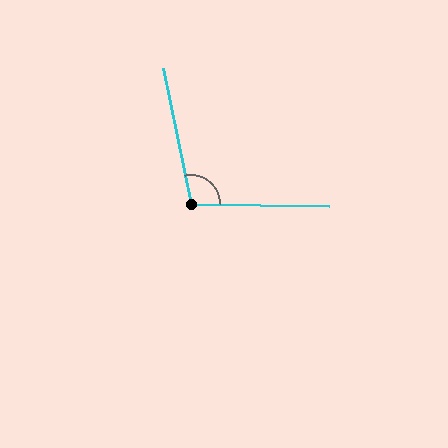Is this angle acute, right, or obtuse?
It is obtuse.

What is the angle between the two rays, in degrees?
Approximately 103 degrees.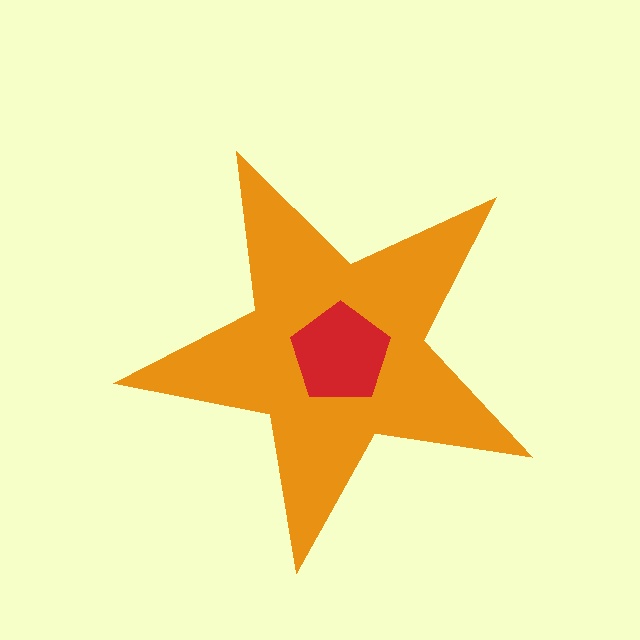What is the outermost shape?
The orange star.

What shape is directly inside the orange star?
The red pentagon.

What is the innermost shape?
The red pentagon.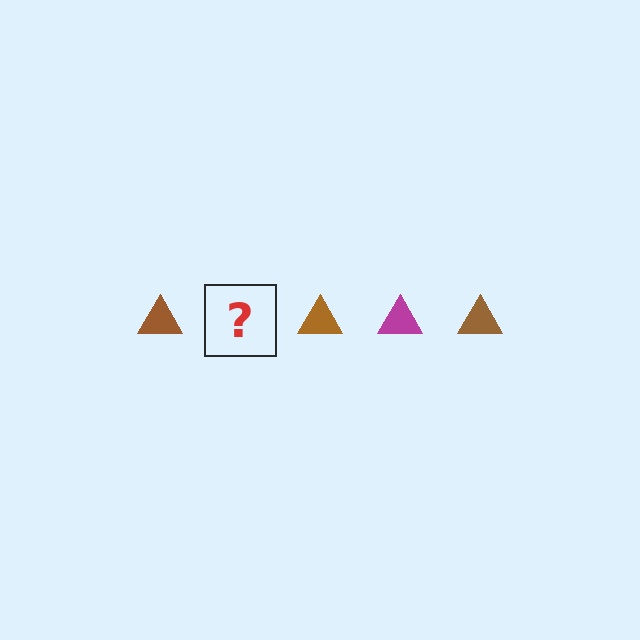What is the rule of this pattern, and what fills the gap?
The rule is that the pattern cycles through brown, magenta triangles. The gap should be filled with a magenta triangle.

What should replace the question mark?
The question mark should be replaced with a magenta triangle.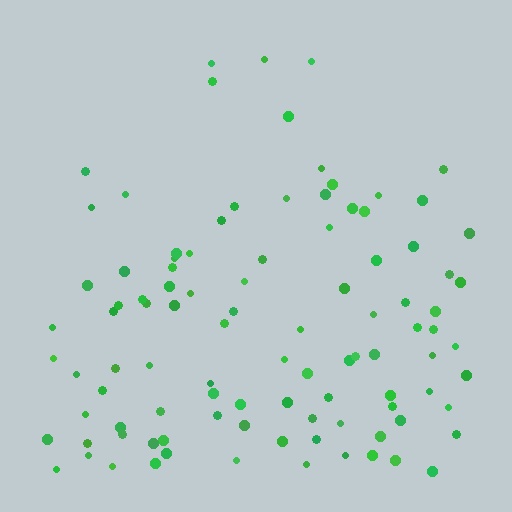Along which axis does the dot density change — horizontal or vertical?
Vertical.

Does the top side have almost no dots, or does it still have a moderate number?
Still a moderate number, just noticeably fewer than the bottom.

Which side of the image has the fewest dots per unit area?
The top.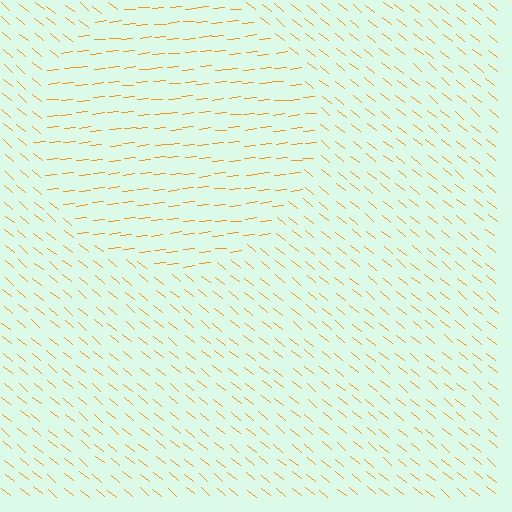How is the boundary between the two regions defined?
The boundary is defined purely by a change in line orientation (approximately 45 degrees difference). All lines are the same color and thickness.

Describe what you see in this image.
The image is filled with small orange line segments. A circle region in the image has lines oriented differently from the surrounding lines, creating a visible texture boundary.